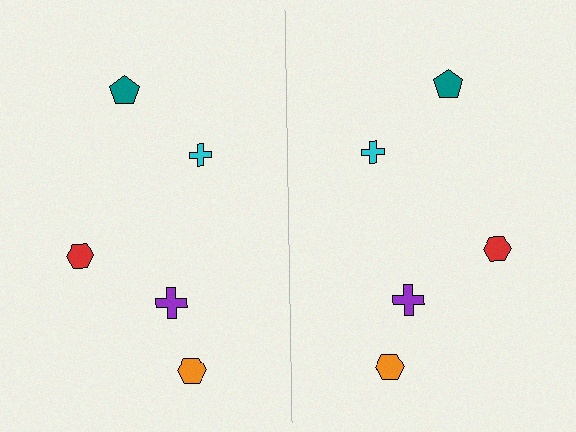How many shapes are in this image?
There are 10 shapes in this image.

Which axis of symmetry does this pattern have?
The pattern has a vertical axis of symmetry running through the center of the image.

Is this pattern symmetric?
Yes, this pattern has bilateral (reflection) symmetry.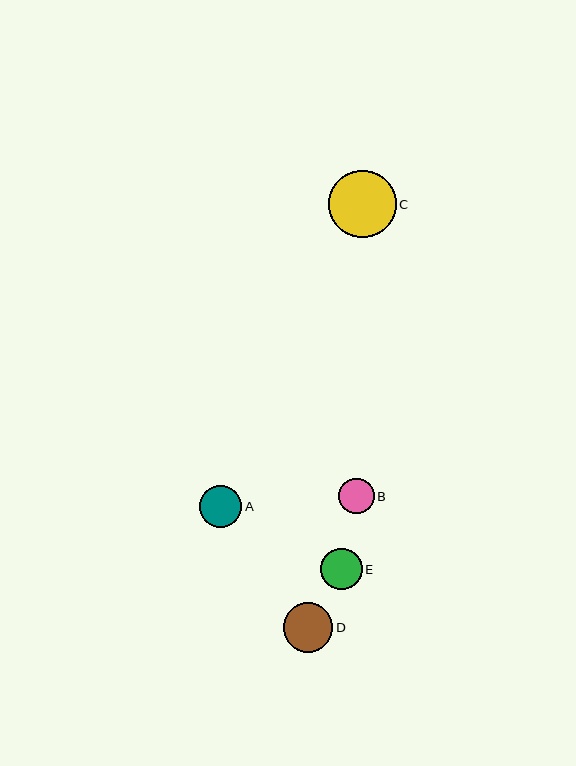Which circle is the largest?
Circle C is the largest with a size of approximately 67 pixels.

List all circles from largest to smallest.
From largest to smallest: C, D, A, E, B.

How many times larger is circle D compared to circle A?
Circle D is approximately 1.2 times the size of circle A.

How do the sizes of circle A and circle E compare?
Circle A and circle E are approximately the same size.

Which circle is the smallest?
Circle B is the smallest with a size of approximately 36 pixels.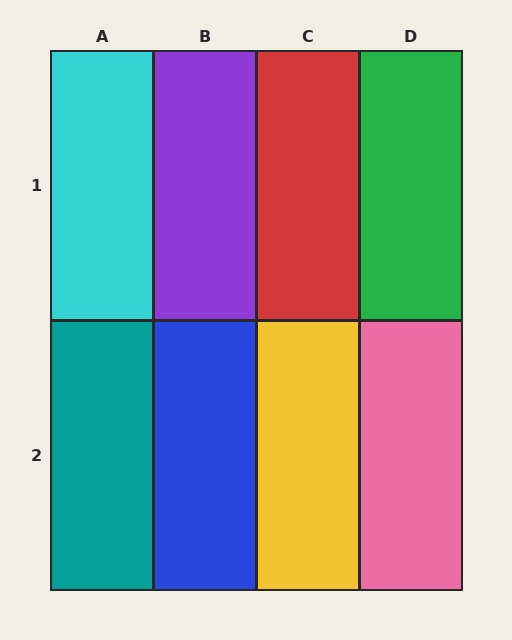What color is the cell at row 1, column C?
Red.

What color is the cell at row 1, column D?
Green.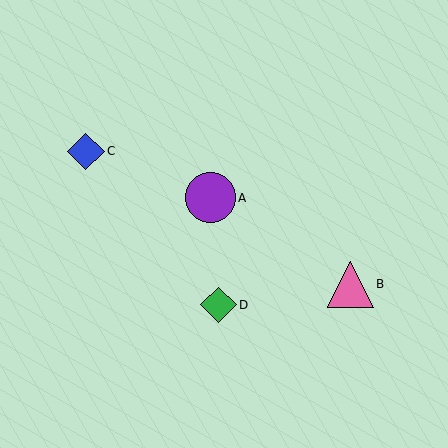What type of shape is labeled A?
Shape A is a purple circle.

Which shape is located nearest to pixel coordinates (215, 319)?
The green diamond (labeled D) at (218, 305) is nearest to that location.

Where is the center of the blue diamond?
The center of the blue diamond is at (86, 151).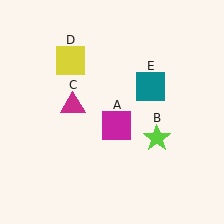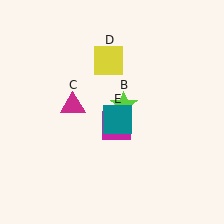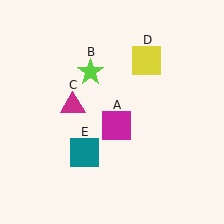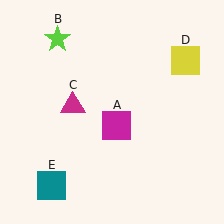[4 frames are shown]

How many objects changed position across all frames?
3 objects changed position: lime star (object B), yellow square (object D), teal square (object E).